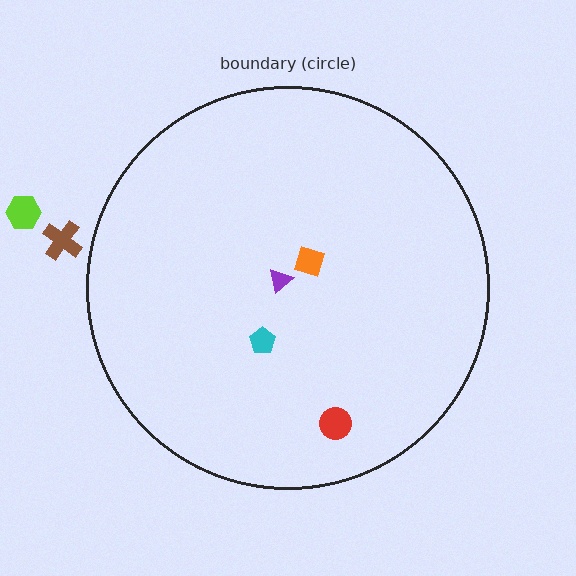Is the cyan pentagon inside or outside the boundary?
Inside.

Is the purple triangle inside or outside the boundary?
Inside.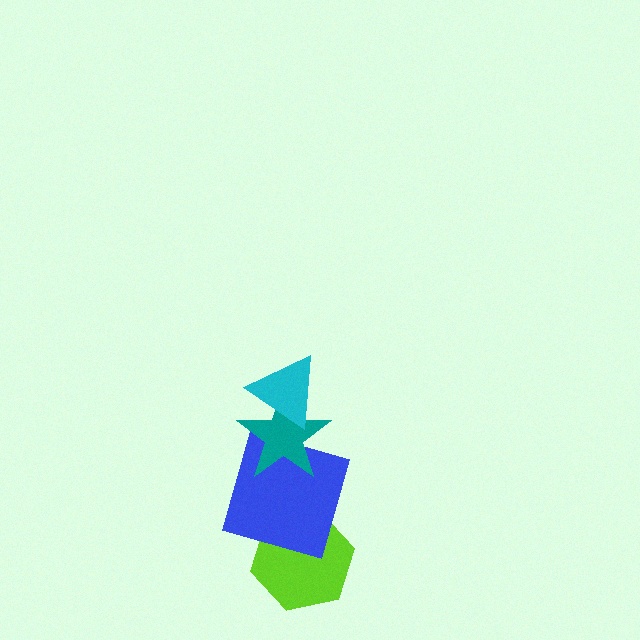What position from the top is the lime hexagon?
The lime hexagon is 4th from the top.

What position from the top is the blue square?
The blue square is 3rd from the top.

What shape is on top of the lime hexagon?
The blue square is on top of the lime hexagon.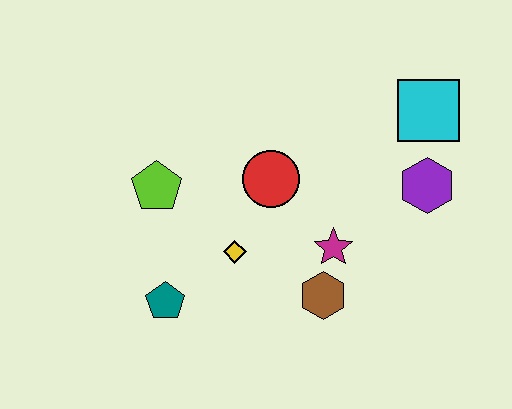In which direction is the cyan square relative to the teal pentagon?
The cyan square is to the right of the teal pentagon.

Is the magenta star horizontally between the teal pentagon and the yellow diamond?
No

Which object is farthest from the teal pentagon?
The cyan square is farthest from the teal pentagon.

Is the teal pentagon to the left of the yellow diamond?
Yes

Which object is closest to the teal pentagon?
The yellow diamond is closest to the teal pentagon.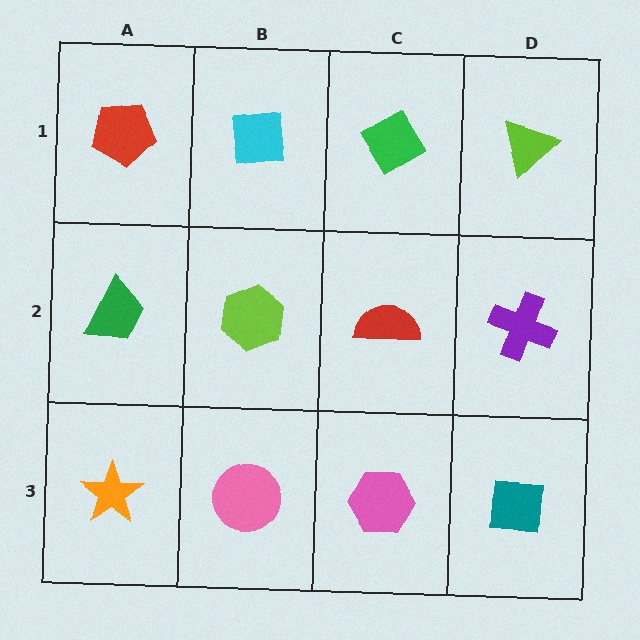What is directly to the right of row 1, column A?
A cyan square.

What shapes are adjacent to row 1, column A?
A green trapezoid (row 2, column A), a cyan square (row 1, column B).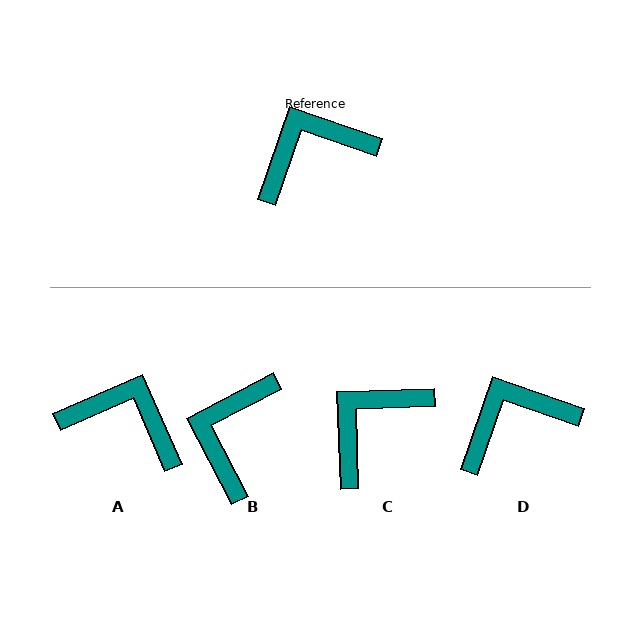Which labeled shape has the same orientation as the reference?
D.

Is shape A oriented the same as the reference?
No, it is off by about 47 degrees.